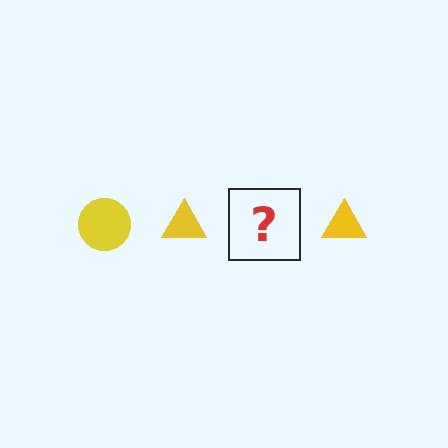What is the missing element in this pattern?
The missing element is a yellow circle.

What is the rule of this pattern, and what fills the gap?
The rule is that the pattern cycles through circle, triangle shapes in yellow. The gap should be filled with a yellow circle.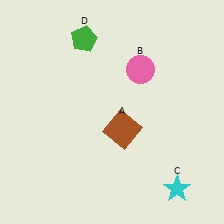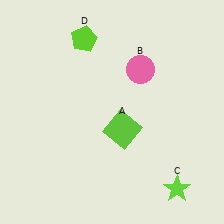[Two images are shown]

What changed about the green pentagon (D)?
In Image 1, D is green. In Image 2, it changed to lime.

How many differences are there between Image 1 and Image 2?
There are 3 differences between the two images.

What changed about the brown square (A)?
In Image 1, A is brown. In Image 2, it changed to lime.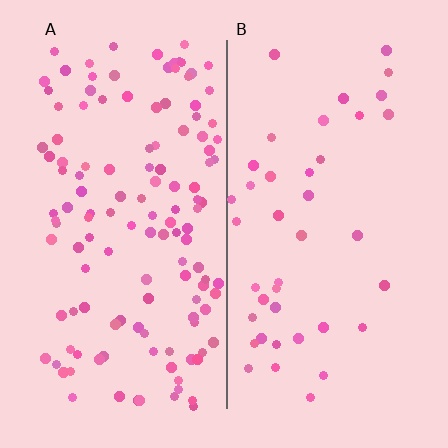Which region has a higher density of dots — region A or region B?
A (the left).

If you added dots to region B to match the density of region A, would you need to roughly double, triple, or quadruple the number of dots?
Approximately triple.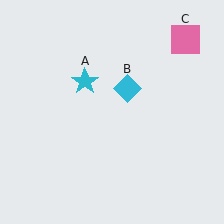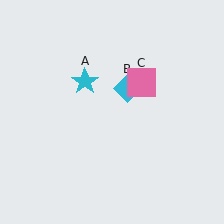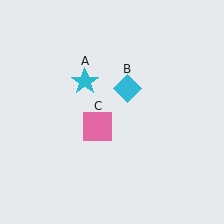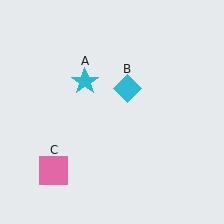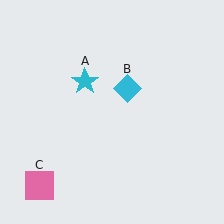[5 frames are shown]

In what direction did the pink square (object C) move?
The pink square (object C) moved down and to the left.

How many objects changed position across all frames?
1 object changed position: pink square (object C).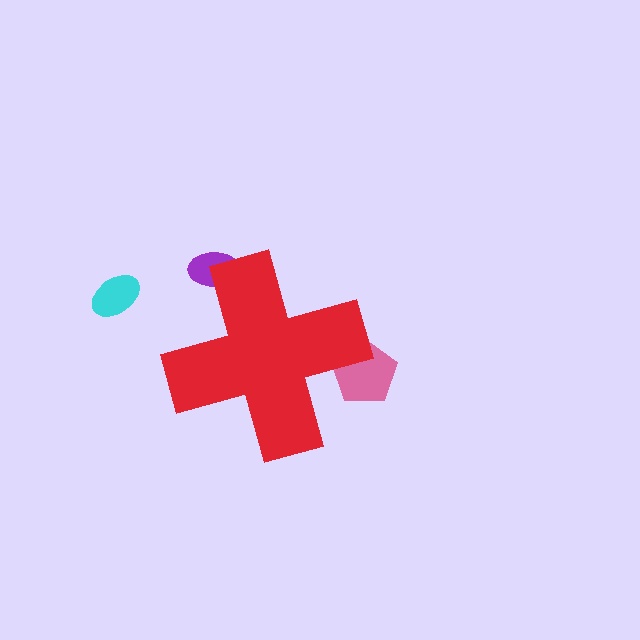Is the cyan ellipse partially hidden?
No, the cyan ellipse is fully visible.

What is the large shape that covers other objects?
A red cross.